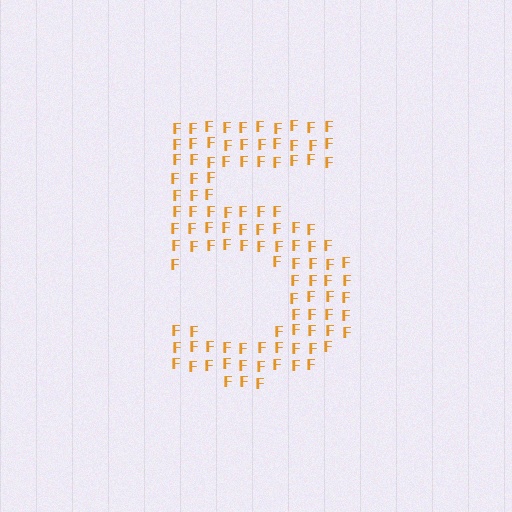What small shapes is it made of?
It is made of small letter F's.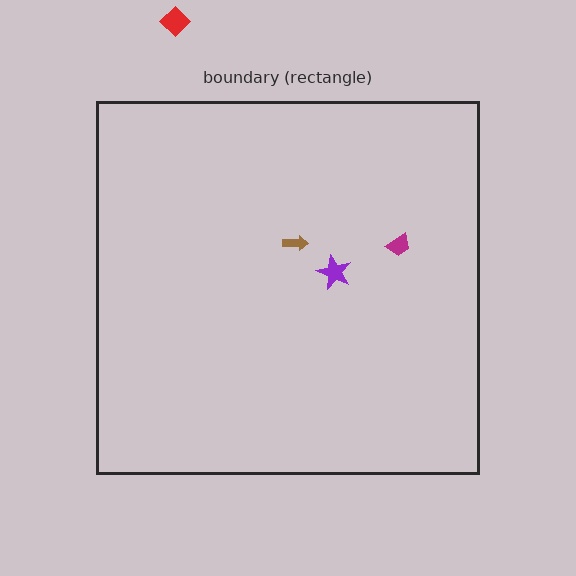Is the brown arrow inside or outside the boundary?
Inside.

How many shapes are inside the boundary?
3 inside, 1 outside.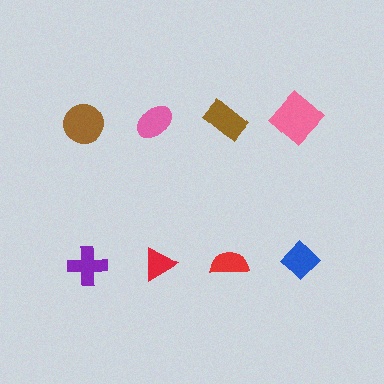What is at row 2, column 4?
A blue diamond.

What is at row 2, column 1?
A purple cross.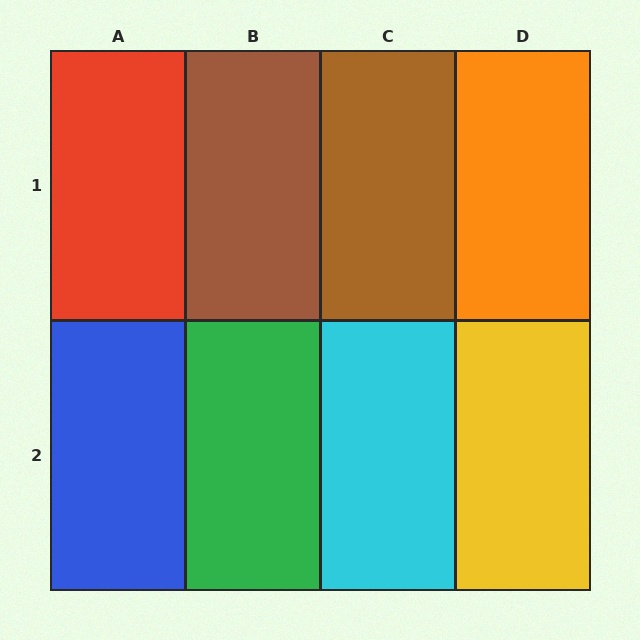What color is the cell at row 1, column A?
Red.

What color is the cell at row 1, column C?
Brown.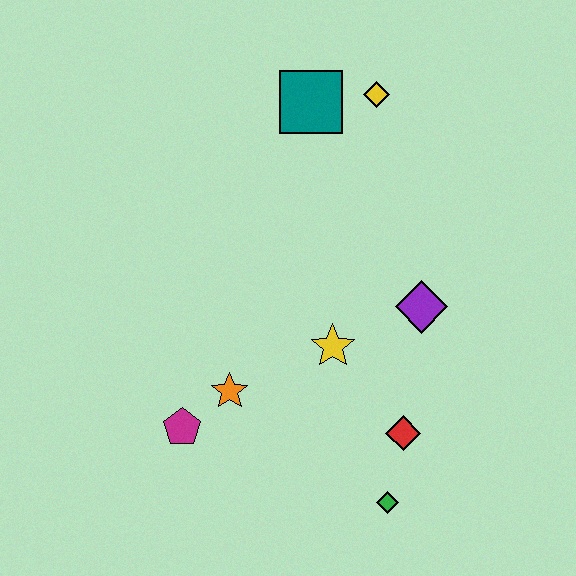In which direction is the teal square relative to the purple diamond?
The teal square is above the purple diamond.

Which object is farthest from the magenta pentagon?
The yellow diamond is farthest from the magenta pentagon.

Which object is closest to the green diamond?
The red diamond is closest to the green diamond.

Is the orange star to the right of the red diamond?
No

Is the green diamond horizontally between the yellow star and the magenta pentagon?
No